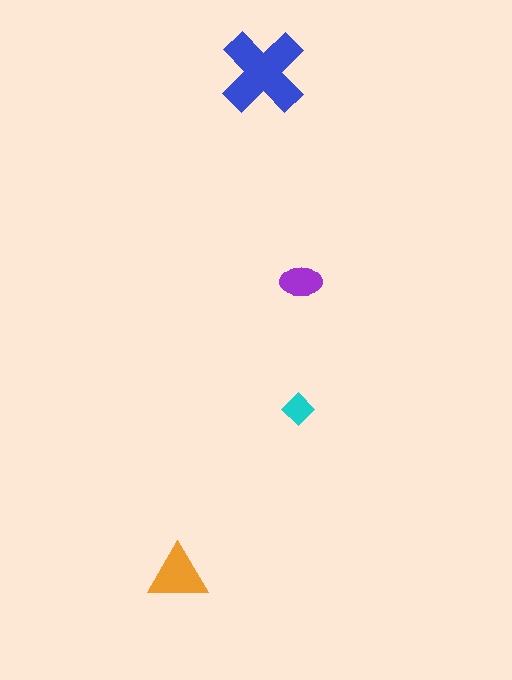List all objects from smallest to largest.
The cyan diamond, the purple ellipse, the orange triangle, the blue cross.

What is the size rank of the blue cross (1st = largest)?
1st.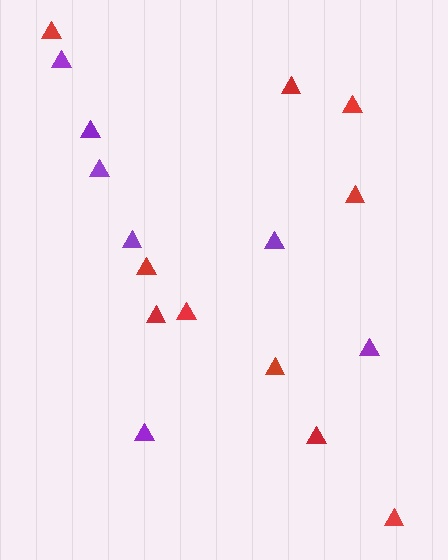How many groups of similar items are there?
There are 2 groups: one group of purple triangles (7) and one group of red triangles (10).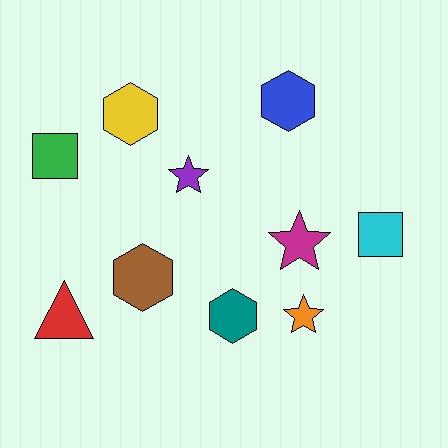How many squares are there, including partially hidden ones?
There are 2 squares.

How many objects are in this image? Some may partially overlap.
There are 10 objects.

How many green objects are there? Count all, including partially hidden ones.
There is 1 green object.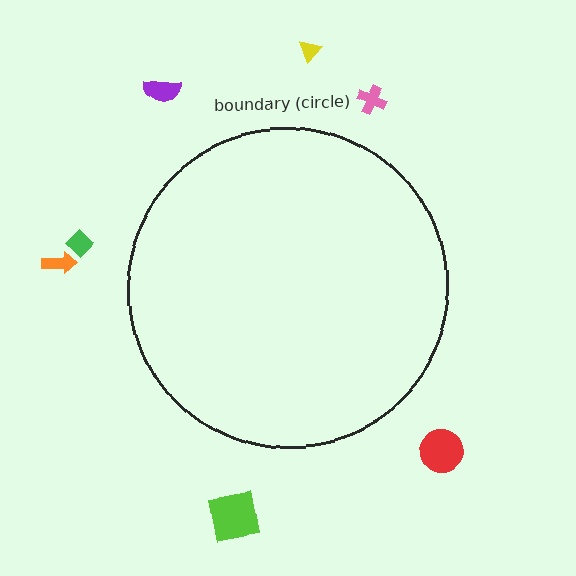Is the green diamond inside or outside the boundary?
Outside.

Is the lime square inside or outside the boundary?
Outside.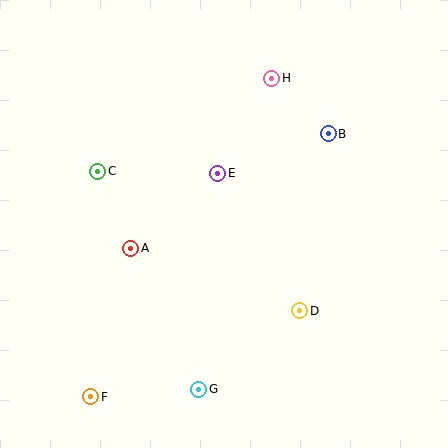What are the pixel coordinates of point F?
Point F is at (91, 397).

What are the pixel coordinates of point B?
Point B is at (328, 134).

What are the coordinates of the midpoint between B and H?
The midpoint between B and H is at (300, 106).